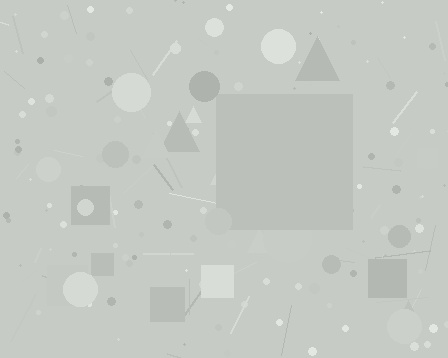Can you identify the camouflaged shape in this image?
The camouflaged shape is a square.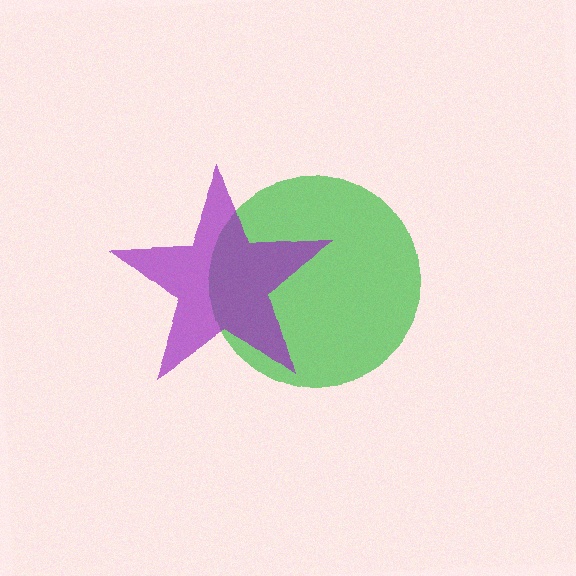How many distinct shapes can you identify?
There are 2 distinct shapes: a green circle, a purple star.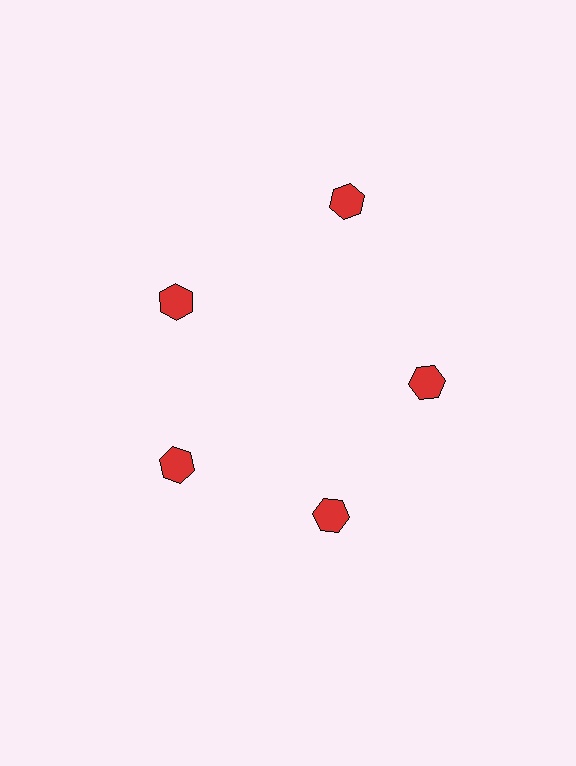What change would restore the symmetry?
The symmetry would be restored by moving it inward, back onto the ring so that all 5 hexagons sit at equal angles and equal distance from the center.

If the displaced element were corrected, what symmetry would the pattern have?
It would have 5-fold rotational symmetry — the pattern would map onto itself every 72 degrees.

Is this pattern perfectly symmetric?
No. The 5 red hexagons are arranged in a ring, but one element near the 1 o'clock position is pushed outward from the center, breaking the 5-fold rotational symmetry.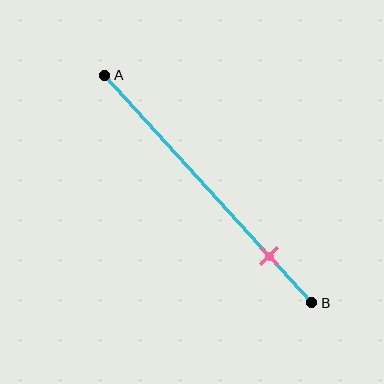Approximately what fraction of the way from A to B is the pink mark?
The pink mark is approximately 80% of the way from A to B.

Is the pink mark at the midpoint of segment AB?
No, the mark is at about 80% from A, not at the 50% midpoint.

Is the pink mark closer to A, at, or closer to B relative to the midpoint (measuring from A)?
The pink mark is closer to point B than the midpoint of segment AB.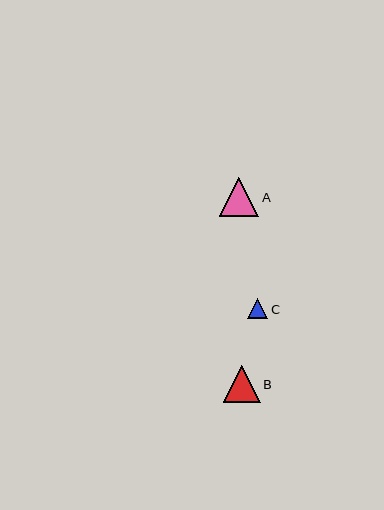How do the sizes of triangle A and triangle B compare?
Triangle A and triangle B are approximately the same size.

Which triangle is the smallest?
Triangle C is the smallest with a size of approximately 20 pixels.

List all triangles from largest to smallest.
From largest to smallest: A, B, C.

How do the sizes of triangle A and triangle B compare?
Triangle A and triangle B are approximately the same size.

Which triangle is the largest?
Triangle A is the largest with a size of approximately 39 pixels.